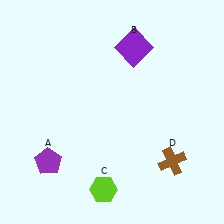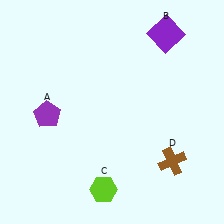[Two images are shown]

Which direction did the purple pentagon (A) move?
The purple pentagon (A) moved up.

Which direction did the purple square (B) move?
The purple square (B) moved right.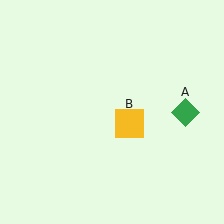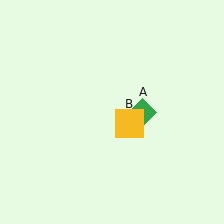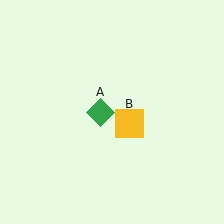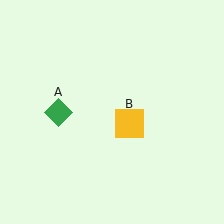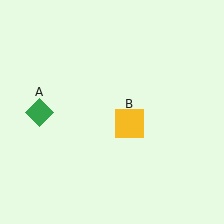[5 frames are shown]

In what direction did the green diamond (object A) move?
The green diamond (object A) moved left.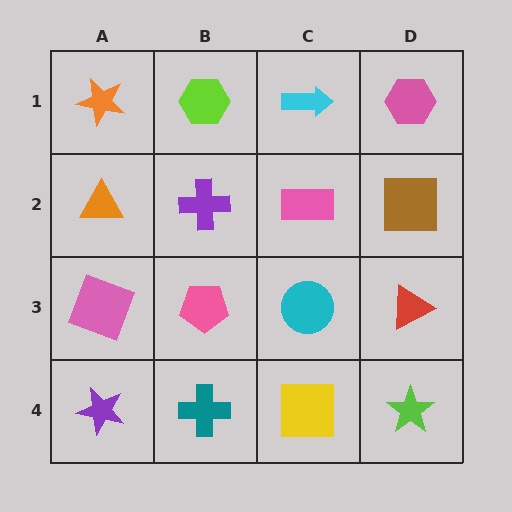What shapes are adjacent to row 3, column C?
A pink rectangle (row 2, column C), a yellow square (row 4, column C), a pink pentagon (row 3, column B), a red triangle (row 3, column D).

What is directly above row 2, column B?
A lime hexagon.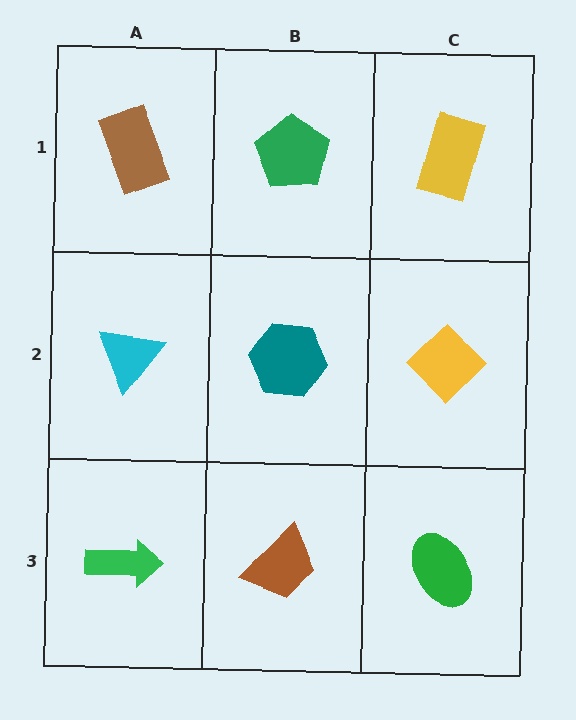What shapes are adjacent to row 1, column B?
A teal hexagon (row 2, column B), a brown rectangle (row 1, column A), a yellow rectangle (row 1, column C).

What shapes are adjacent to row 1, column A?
A cyan triangle (row 2, column A), a green pentagon (row 1, column B).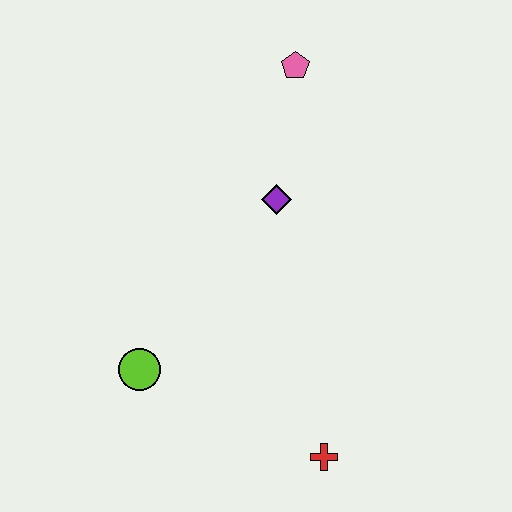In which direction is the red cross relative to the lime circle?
The red cross is to the right of the lime circle.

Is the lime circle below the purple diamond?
Yes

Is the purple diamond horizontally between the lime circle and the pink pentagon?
Yes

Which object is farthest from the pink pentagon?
The red cross is farthest from the pink pentagon.